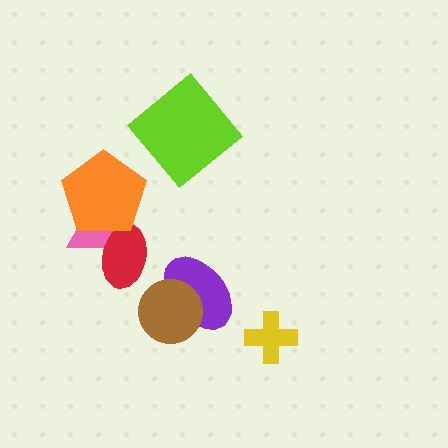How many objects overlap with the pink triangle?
2 objects overlap with the pink triangle.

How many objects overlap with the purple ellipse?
1 object overlaps with the purple ellipse.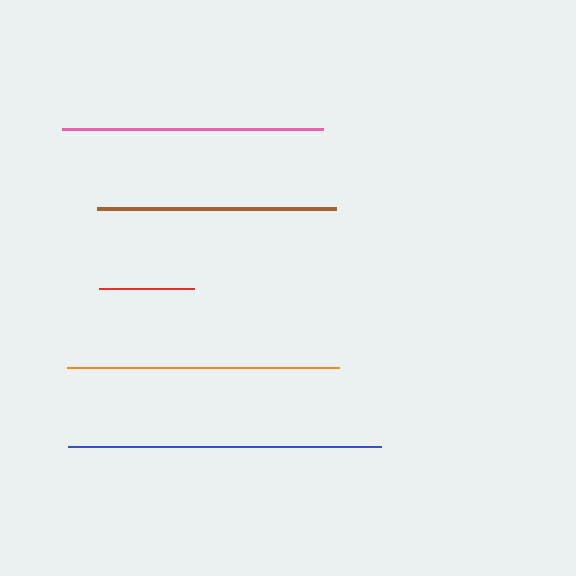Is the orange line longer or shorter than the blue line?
The blue line is longer than the orange line.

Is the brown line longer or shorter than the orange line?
The orange line is longer than the brown line.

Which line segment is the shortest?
The red line is the shortest at approximately 95 pixels.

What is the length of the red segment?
The red segment is approximately 95 pixels long.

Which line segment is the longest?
The blue line is the longest at approximately 313 pixels.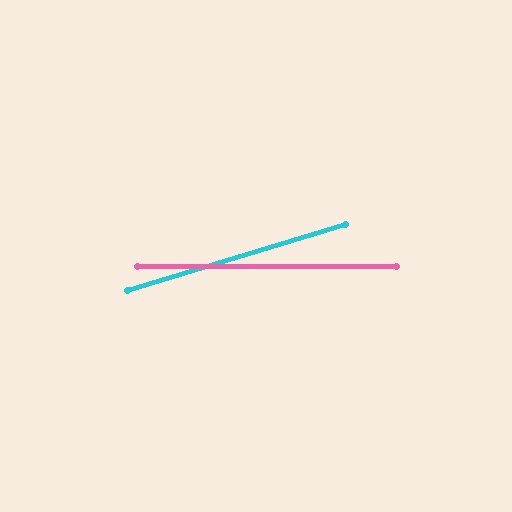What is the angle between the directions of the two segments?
Approximately 17 degrees.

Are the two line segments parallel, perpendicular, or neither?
Neither parallel nor perpendicular — they differ by about 17°.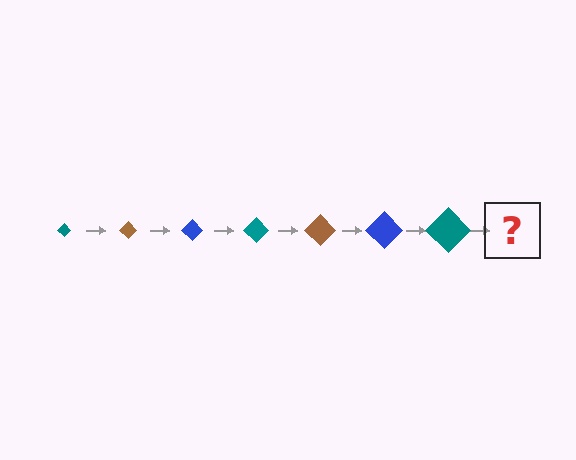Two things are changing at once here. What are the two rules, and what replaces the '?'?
The two rules are that the diamond grows larger each step and the color cycles through teal, brown, and blue. The '?' should be a brown diamond, larger than the previous one.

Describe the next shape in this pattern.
It should be a brown diamond, larger than the previous one.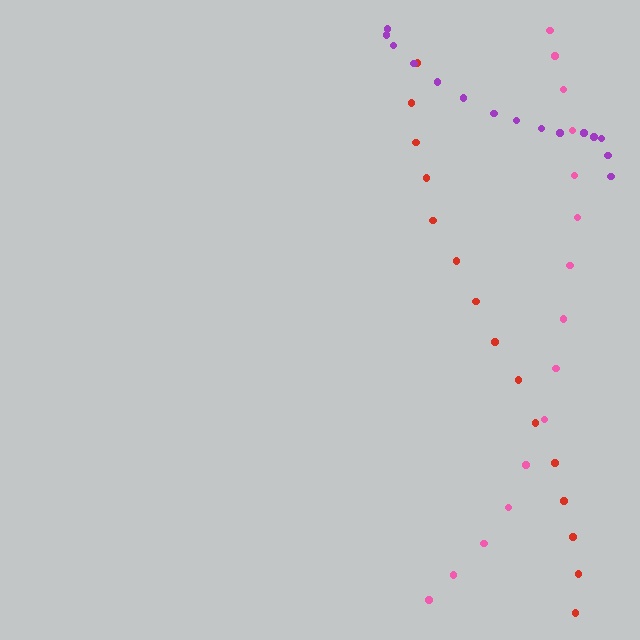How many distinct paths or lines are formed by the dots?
There are 3 distinct paths.